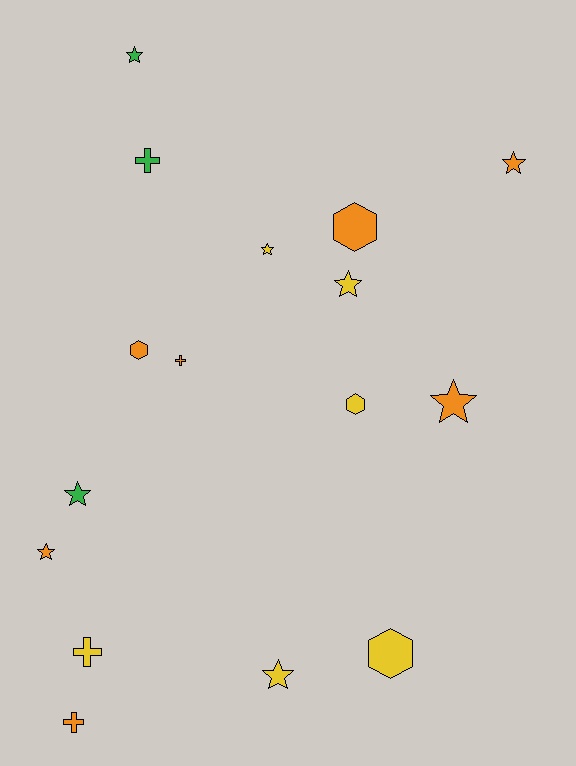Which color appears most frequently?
Orange, with 7 objects.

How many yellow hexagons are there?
There are 2 yellow hexagons.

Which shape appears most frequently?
Star, with 8 objects.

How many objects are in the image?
There are 16 objects.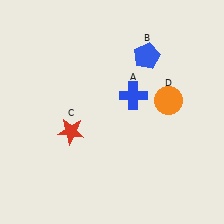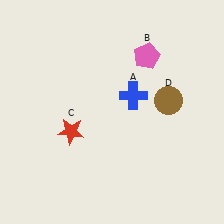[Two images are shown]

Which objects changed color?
B changed from blue to pink. D changed from orange to brown.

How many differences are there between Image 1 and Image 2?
There are 2 differences between the two images.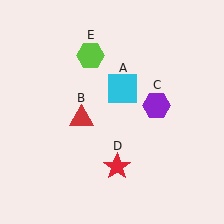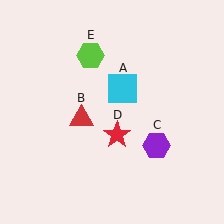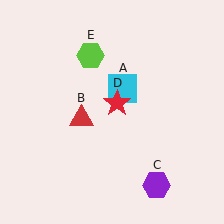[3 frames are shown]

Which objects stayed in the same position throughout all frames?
Cyan square (object A) and red triangle (object B) and lime hexagon (object E) remained stationary.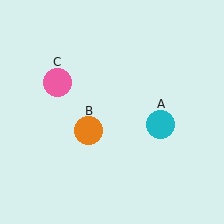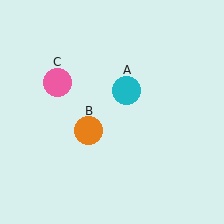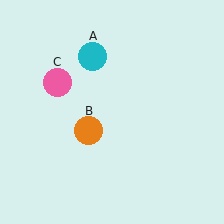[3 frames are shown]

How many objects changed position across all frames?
1 object changed position: cyan circle (object A).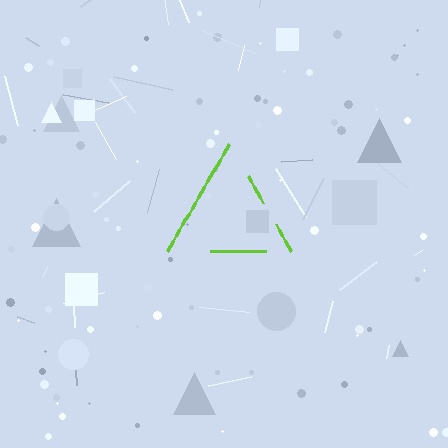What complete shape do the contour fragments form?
The contour fragments form a triangle.